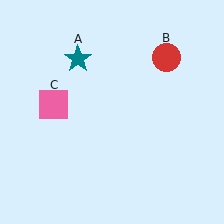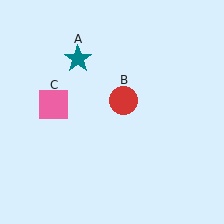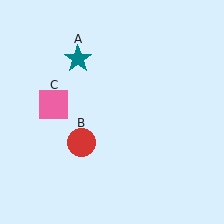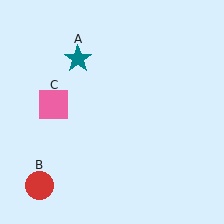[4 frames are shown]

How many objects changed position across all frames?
1 object changed position: red circle (object B).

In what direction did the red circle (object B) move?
The red circle (object B) moved down and to the left.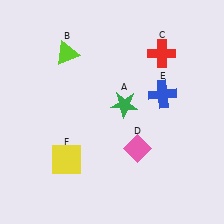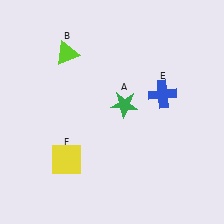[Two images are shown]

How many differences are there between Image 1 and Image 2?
There are 2 differences between the two images.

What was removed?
The pink diamond (D), the red cross (C) were removed in Image 2.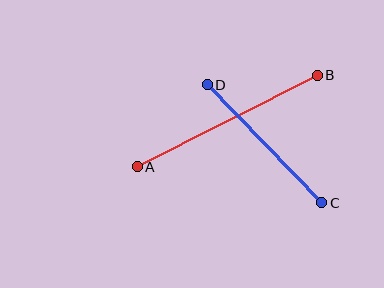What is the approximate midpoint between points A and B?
The midpoint is at approximately (227, 121) pixels.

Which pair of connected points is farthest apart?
Points A and B are farthest apart.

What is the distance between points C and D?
The distance is approximately 164 pixels.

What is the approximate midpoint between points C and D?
The midpoint is at approximately (264, 144) pixels.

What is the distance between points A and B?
The distance is approximately 202 pixels.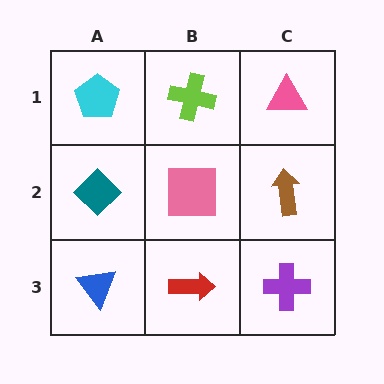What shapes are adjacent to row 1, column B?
A pink square (row 2, column B), a cyan pentagon (row 1, column A), a pink triangle (row 1, column C).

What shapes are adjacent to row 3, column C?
A brown arrow (row 2, column C), a red arrow (row 3, column B).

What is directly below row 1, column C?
A brown arrow.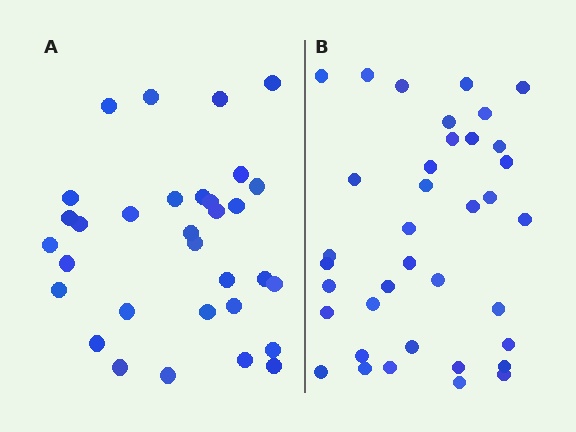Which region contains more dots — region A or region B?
Region B (the right region) has more dots.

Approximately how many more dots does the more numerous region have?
Region B has about 5 more dots than region A.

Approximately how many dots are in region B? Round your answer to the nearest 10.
About 40 dots. (The exact count is 37, which rounds to 40.)